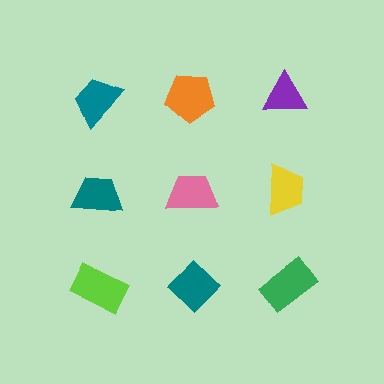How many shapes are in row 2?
3 shapes.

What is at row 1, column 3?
A purple triangle.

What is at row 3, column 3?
A green rectangle.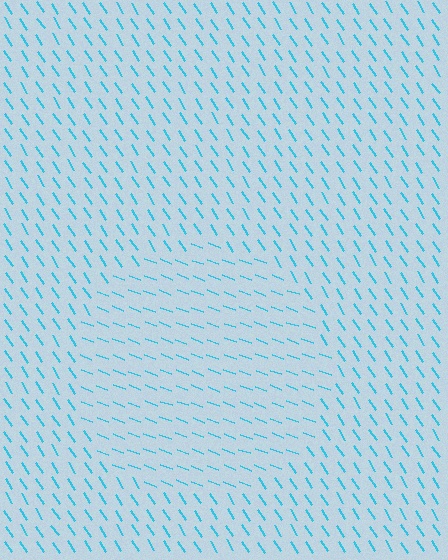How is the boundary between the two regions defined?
The boundary is defined purely by a change in line orientation (approximately 36 degrees difference). All lines are the same color and thickness.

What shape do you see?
I see a circle.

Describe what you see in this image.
The image is filled with small cyan line segments. A circle region in the image has lines oriented differently from the surrounding lines, creating a visible texture boundary.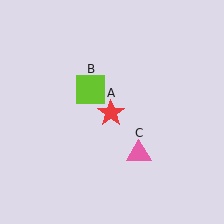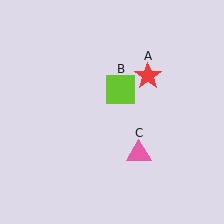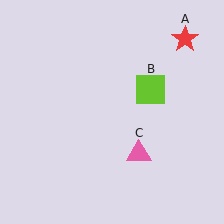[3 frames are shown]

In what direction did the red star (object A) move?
The red star (object A) moved up and to the right.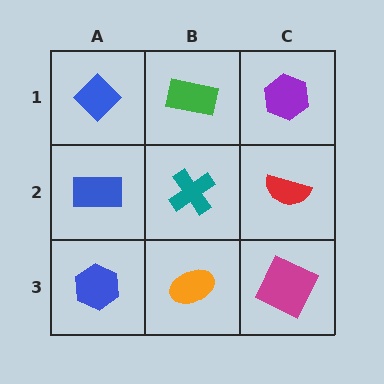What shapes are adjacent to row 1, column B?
A teal cross (row 2, column B), a blue diamond (row 1, column A), a purple hexagon (row 1, column C).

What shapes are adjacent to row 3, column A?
A blue rectangle (row 2, column A), an orange ellipse (row 3, column B).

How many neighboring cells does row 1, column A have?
2.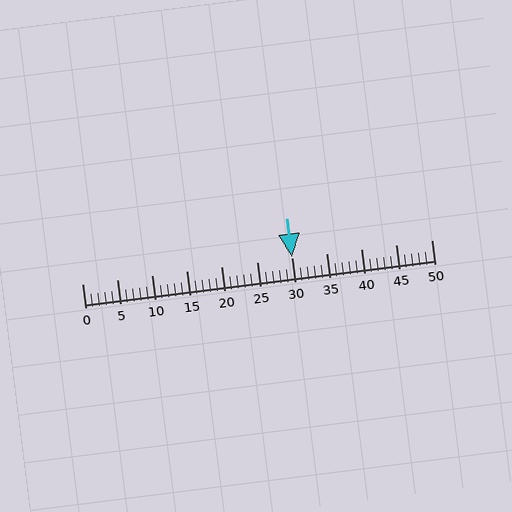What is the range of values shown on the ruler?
The ruler shows values from 0 to 50.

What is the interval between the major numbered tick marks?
The major tick marks are spaced 5 units apart.